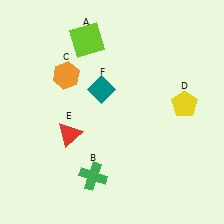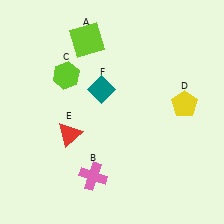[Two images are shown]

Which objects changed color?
B changed from green to pink. C changed from orange to lime.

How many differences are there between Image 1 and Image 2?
There are 2 differences between the two images.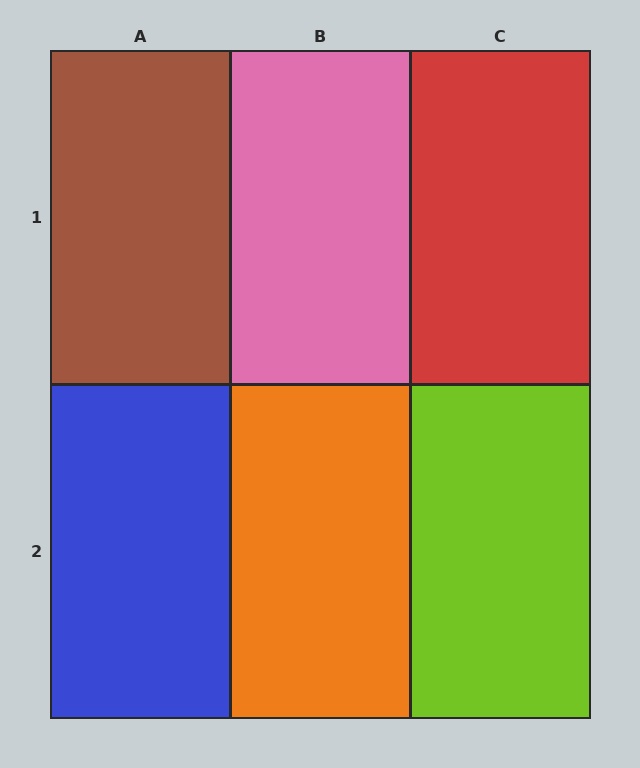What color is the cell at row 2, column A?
Blue.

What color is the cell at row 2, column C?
Lime.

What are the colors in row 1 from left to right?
Brown, pink, red.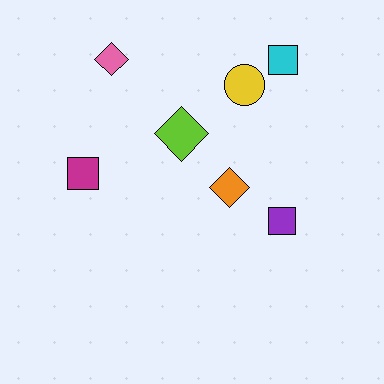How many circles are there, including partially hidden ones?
There is 1 circle.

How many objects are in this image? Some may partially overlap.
There are 7 objects.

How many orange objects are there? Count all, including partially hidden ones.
There is 1 orange object.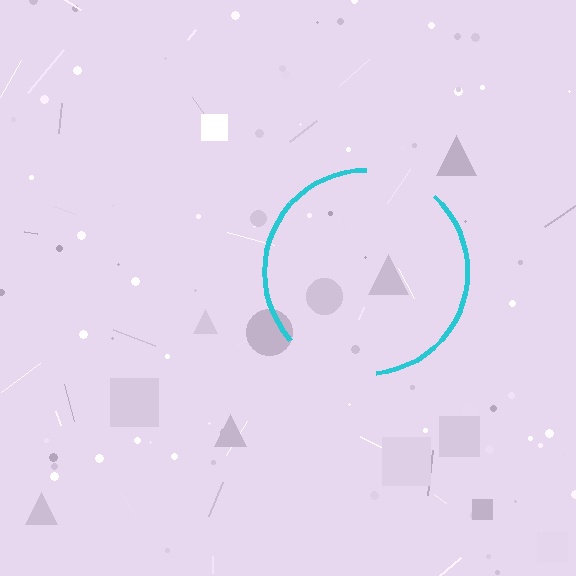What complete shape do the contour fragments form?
The contour fragments form a circle.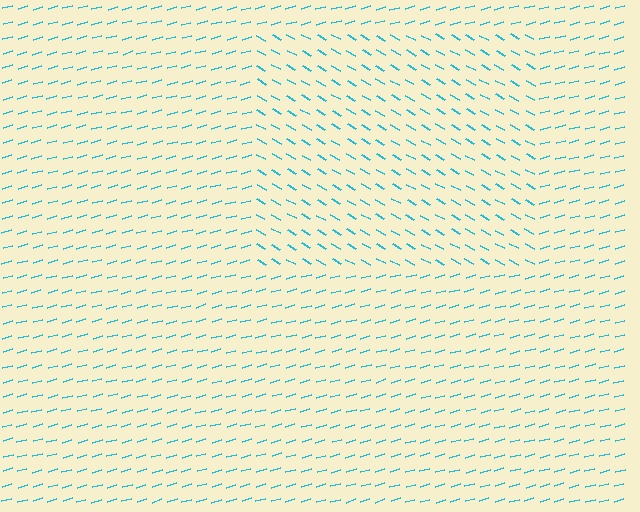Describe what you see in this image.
The image is filled with small cyan line segments. A rectangle region in the image has lines oriented differently from the surrounding lines, creating a visible texture boundary.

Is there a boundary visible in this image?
Yes, there is a texture boundary formed by a change in line orientation.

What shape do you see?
I see a rectangle.